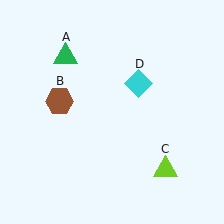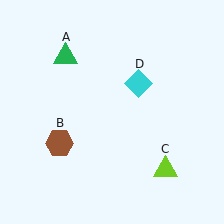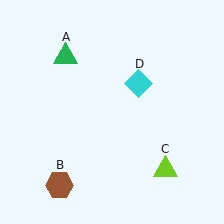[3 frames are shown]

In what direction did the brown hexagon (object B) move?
The brown hexagon (object B) moved down.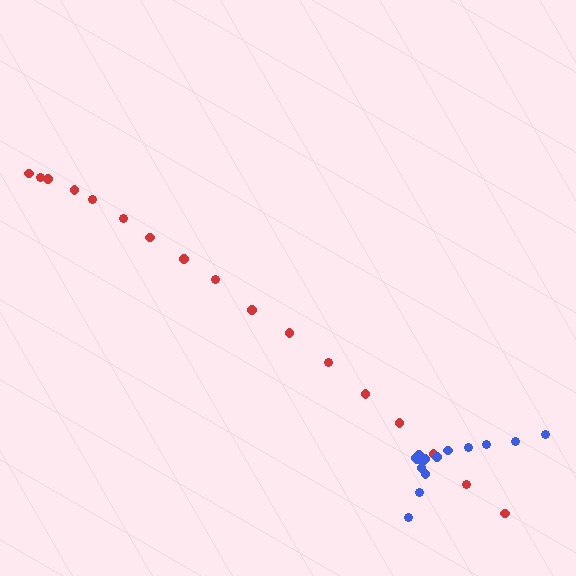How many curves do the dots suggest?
There are 2 distinct paths.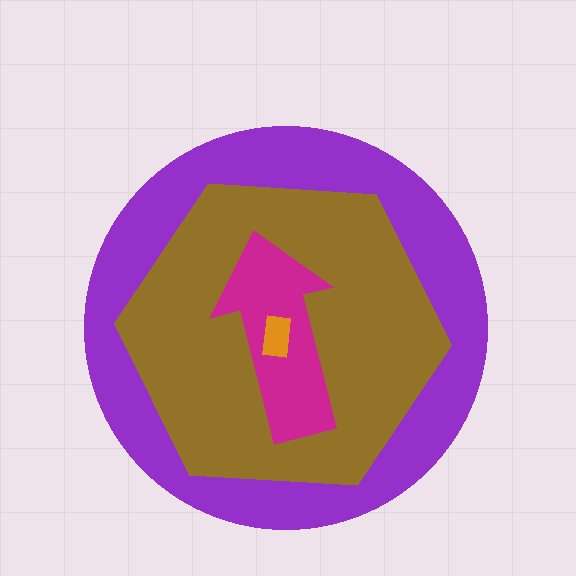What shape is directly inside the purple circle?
The brown hexagon.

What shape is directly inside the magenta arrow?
The orange rectangle.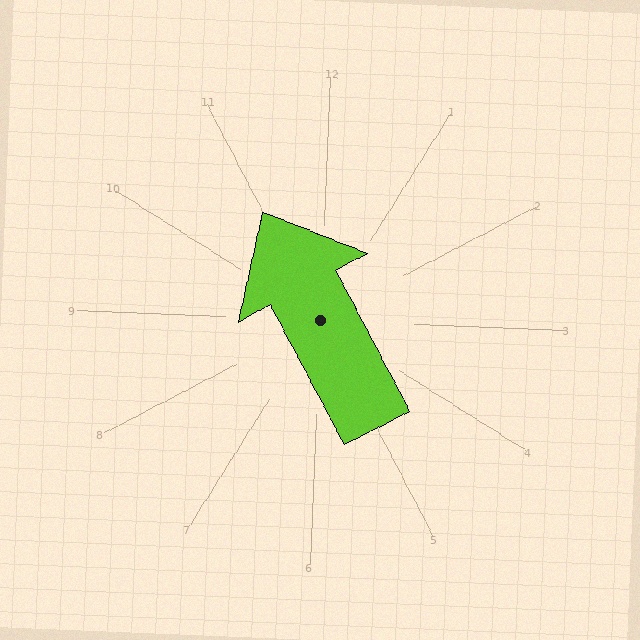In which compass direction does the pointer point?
Northwest.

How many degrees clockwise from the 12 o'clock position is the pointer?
Approximately 330 degrees.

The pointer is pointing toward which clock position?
Roughly 11 o'clock.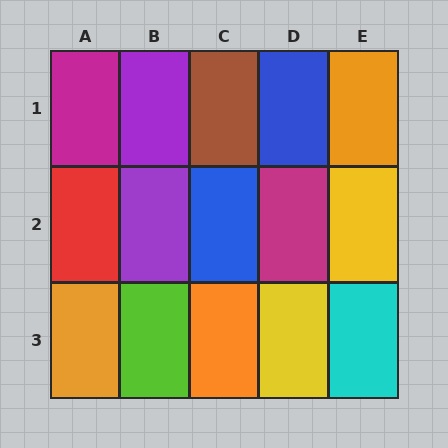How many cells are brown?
1 cell is brown.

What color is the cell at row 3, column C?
Orange.